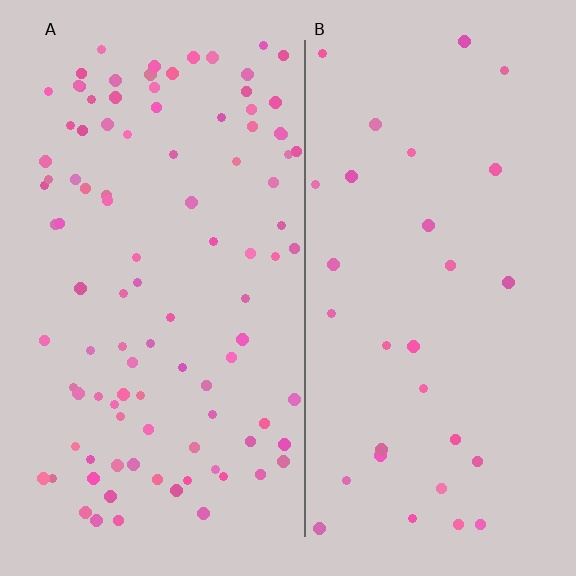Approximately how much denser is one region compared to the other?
Approximately 3.3× — region A over region B.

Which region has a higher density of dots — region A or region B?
A (the left).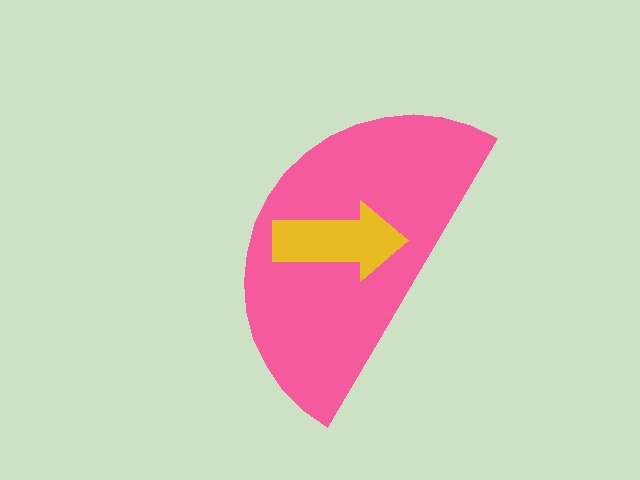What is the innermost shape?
The yellow arrow.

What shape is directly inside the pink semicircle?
The yellow arrow.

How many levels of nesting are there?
2.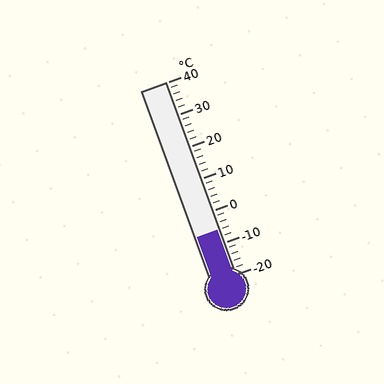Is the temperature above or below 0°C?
The temperature is below 0°C.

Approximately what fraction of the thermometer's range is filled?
The thermometer is filled to approximately 25% of its range.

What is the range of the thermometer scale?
The thermometer scale ranges from -20°C to 40°C.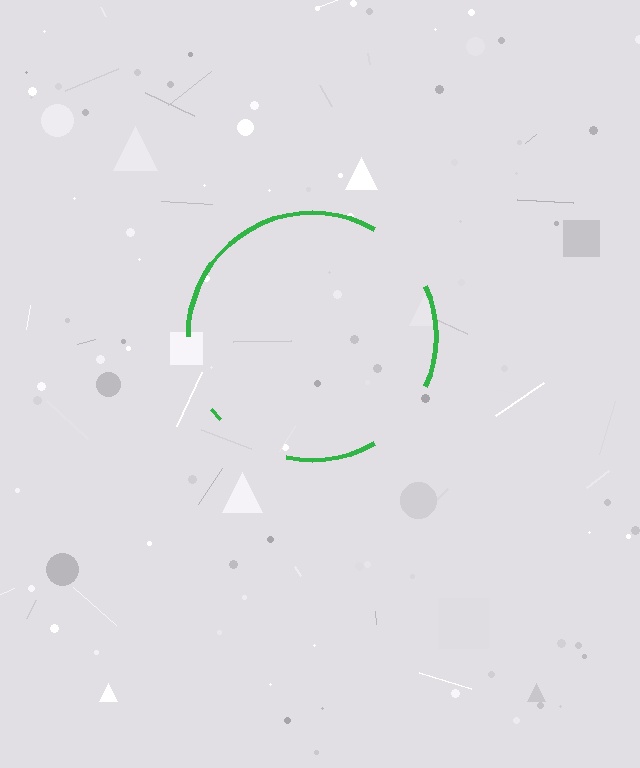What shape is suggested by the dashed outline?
The dashed outline suggests a circle.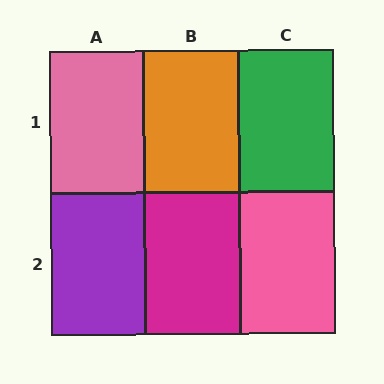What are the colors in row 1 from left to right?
Pink, orange, green.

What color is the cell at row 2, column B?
Magenta.